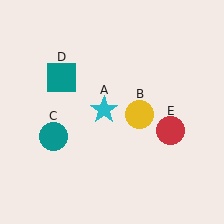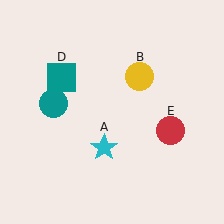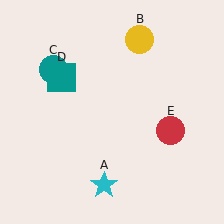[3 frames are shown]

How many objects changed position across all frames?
3 objects changed position: cyan star (object A), yellow circle (object B), teal circle (object C).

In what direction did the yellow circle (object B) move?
The yellow circle (object B) moved up.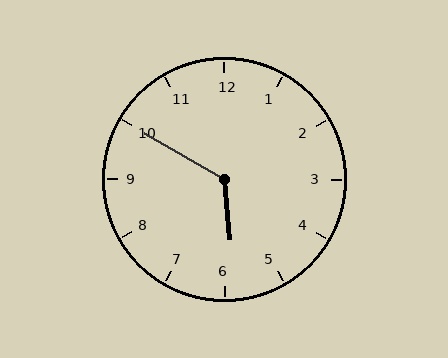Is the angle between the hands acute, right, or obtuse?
It is obtuse.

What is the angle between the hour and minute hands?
Approximately 125 degrees.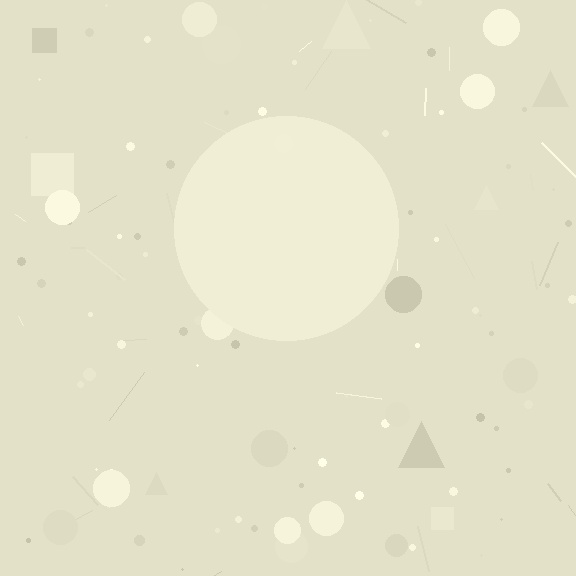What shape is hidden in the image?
A circle is hidden in the image.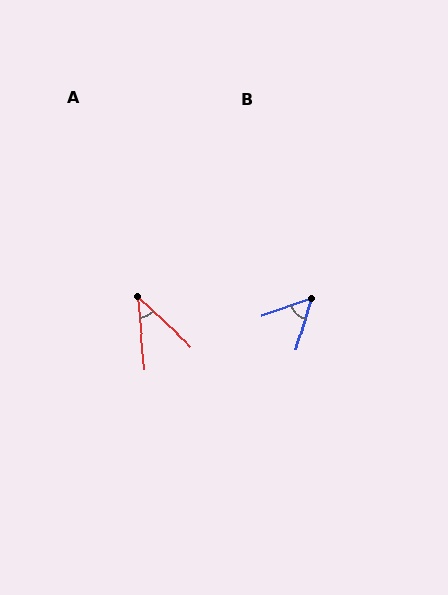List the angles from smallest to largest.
A (42°), B (56°).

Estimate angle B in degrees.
Approximately 56 degrees.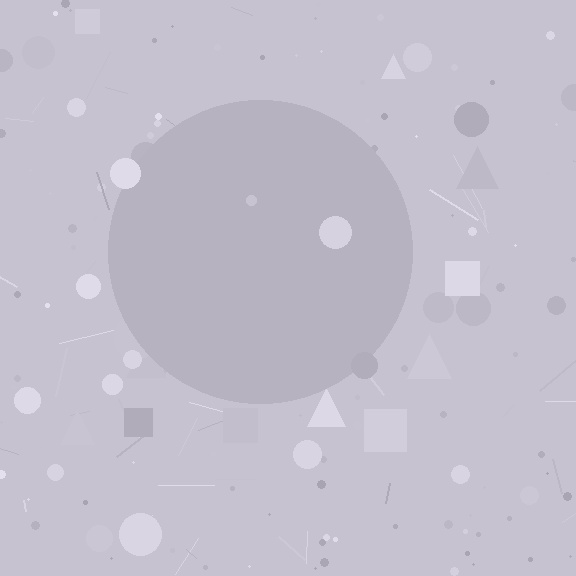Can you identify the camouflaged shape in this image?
The camouflaged shape is a circle.